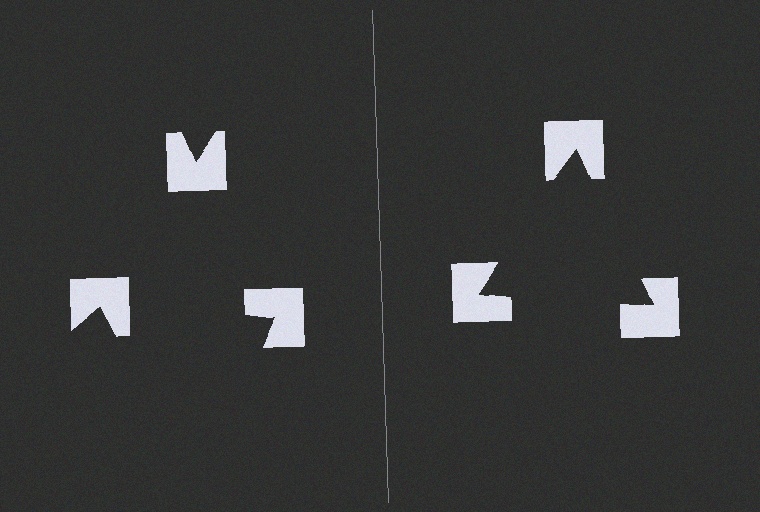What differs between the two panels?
The notched squares are positioned identically on both sides; only the wedge orientations differ. On the right they align to a triangle; on the left they are misaligned.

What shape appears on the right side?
An illusory triangle.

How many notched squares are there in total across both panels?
6 — 3 on each side.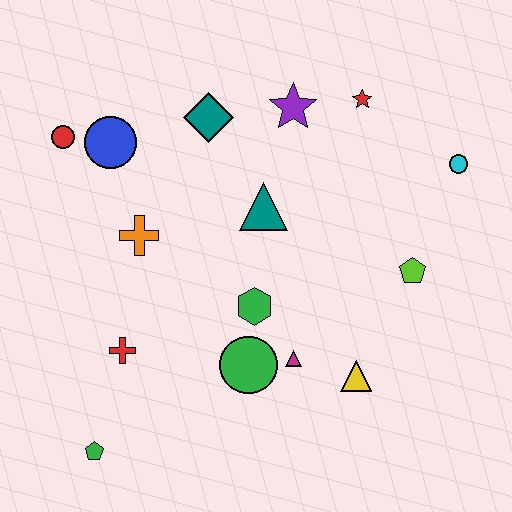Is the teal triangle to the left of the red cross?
No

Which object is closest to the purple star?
The red star is closest to the purple star.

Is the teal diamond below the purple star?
Yes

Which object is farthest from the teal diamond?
The green pentagon is farthest from the teal diamond.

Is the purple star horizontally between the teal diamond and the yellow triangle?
Yes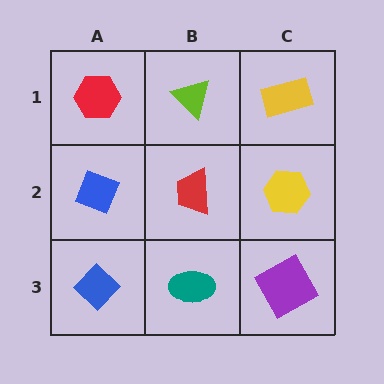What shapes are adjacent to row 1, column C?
A yellow hexagon (row 2, column C), a lime triangle (row 1, column B).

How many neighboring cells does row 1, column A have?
2.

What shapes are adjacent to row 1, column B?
A red trapezoid (row 2, column B), a red hexagon (row 1, column A), a yellow rectangle (row 1, column C).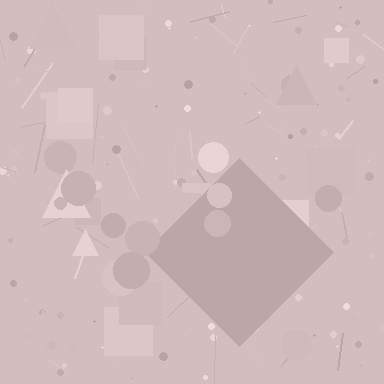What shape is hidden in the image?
A diamond is hidden in the image.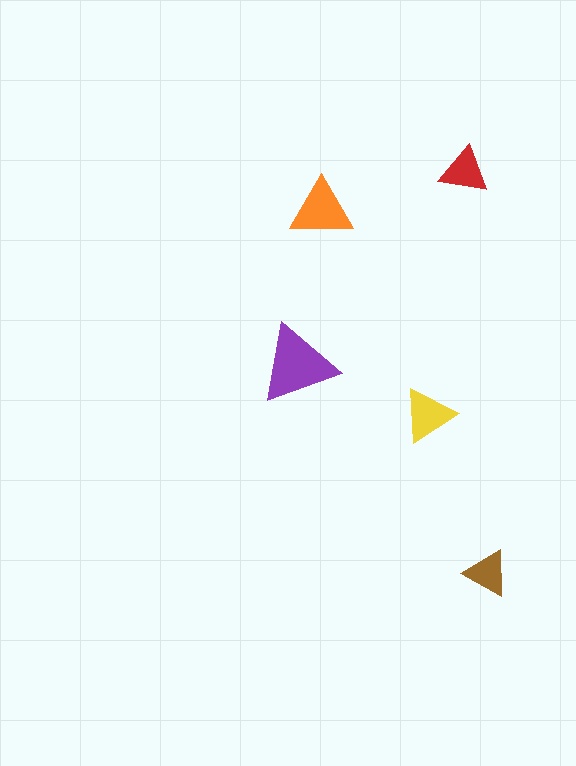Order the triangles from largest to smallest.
the purple one, the orange one, the yellow one, the red one, the brown one.